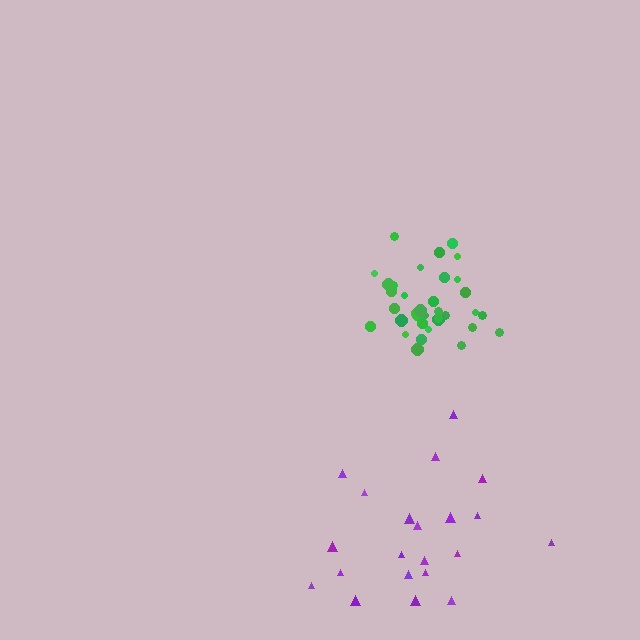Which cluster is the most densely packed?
Green.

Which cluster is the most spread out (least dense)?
Purple.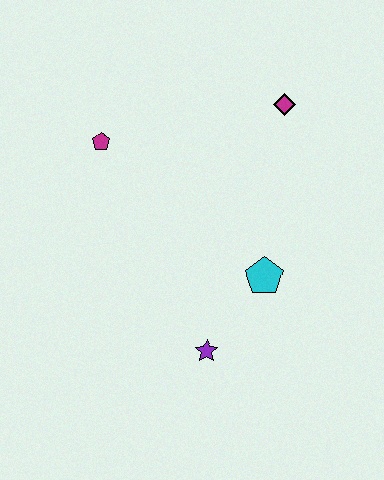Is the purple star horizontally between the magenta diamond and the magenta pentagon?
Yes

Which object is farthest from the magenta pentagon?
The purple star is farthest from the magenta pentagon.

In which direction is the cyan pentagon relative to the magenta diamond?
The cyan pentagon is below the magenta diamond.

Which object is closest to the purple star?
The cyan pentagon is closest to the purple star.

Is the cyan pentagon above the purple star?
Yes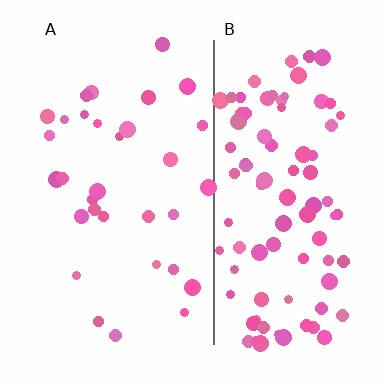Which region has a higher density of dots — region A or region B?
B (the right).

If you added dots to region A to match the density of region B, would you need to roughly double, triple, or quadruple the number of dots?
Approximately triple.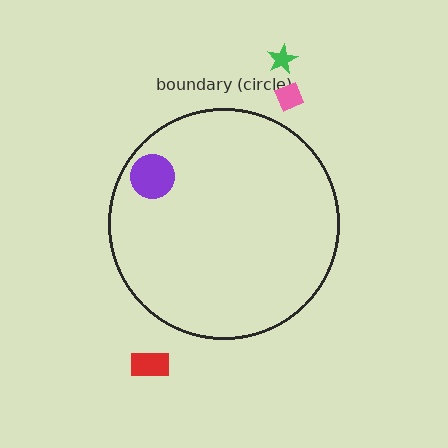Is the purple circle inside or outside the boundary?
Inside.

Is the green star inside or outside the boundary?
Outside.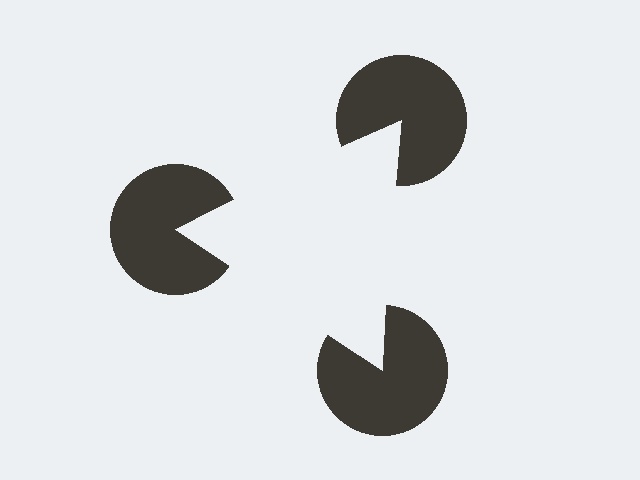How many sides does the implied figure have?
3 sides.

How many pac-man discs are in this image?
There are 3 — one at each vertex of the illusory triangle.